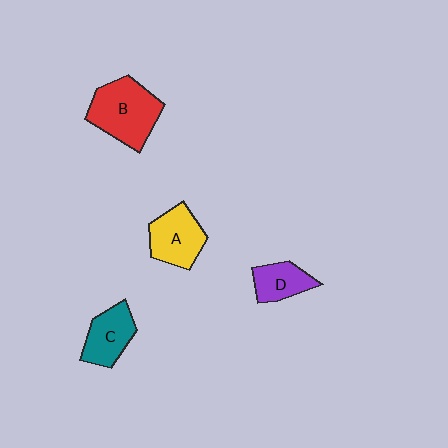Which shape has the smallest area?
Shape D (purple).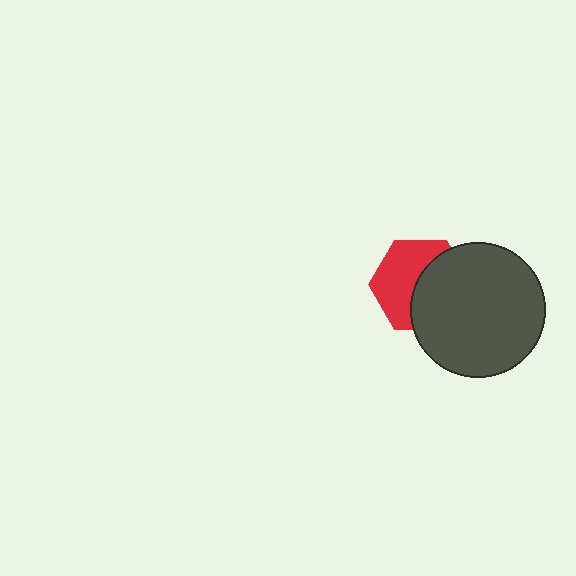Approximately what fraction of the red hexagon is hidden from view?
Roughly 49% of the red hexagon is hidden behind the dark gray circle.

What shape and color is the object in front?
The object in front is a dark gray circle.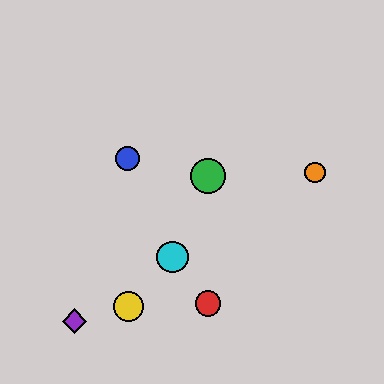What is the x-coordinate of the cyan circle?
The cyan circle is at x≈172.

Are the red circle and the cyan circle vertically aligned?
No, the red circle is at x≈208 and the cyan circle is at x≈172.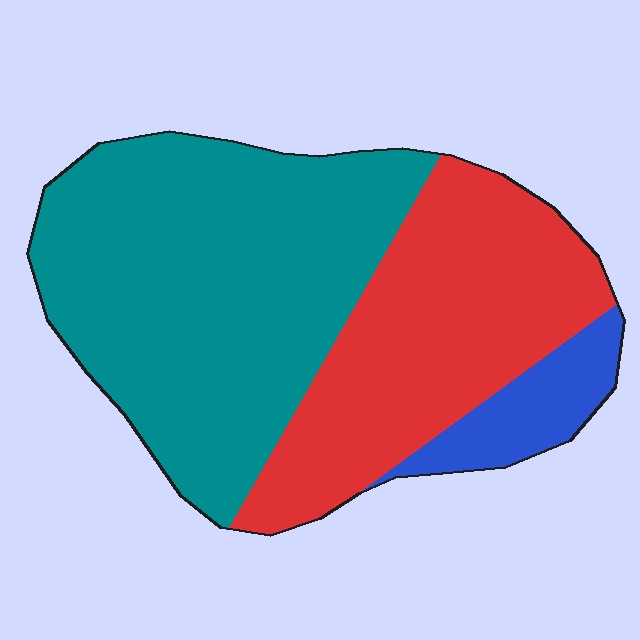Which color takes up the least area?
Blue, at roughly 10%.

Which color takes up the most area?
Teal, at roughly 55%.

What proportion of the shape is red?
Red takes up about three eighths (3/8) of the shape.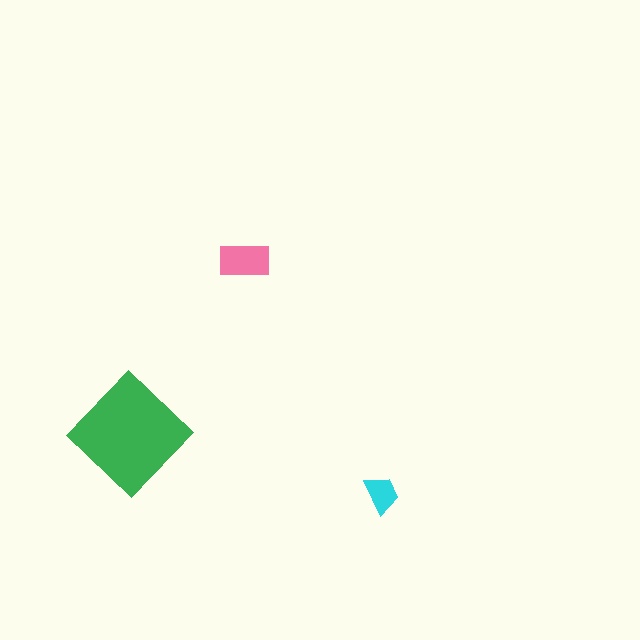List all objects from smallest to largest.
The cyan trapezoid, the pink rectangle, the green diamond.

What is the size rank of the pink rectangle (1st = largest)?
2nd.